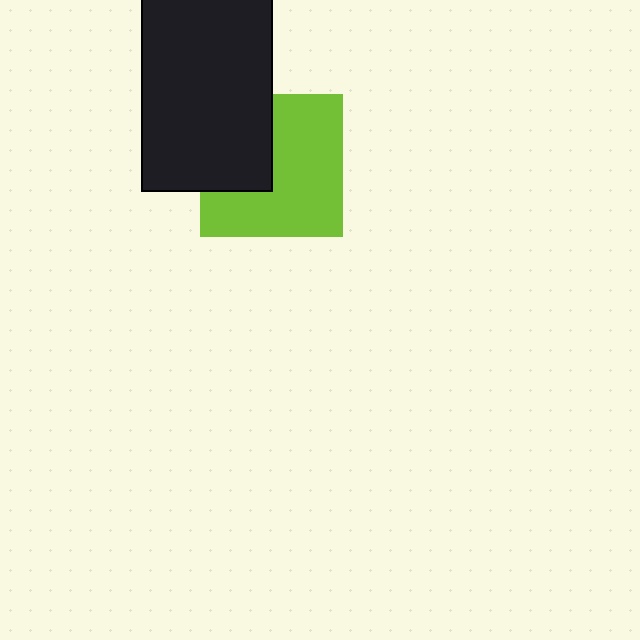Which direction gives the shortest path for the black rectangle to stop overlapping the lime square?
Moving left gives the shortest separation.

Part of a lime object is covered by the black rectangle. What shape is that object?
It is a square.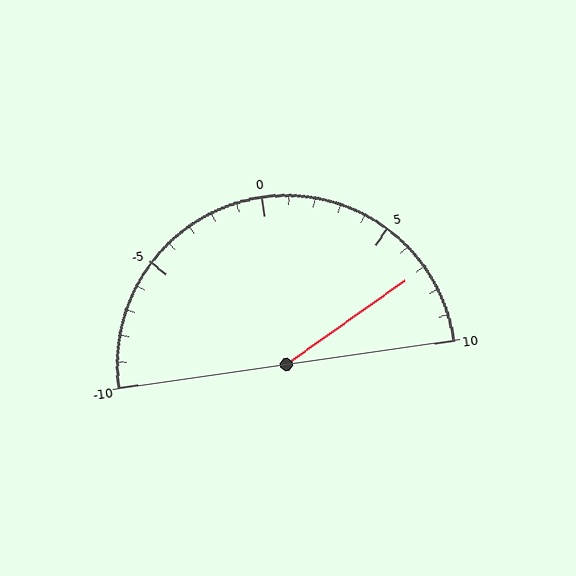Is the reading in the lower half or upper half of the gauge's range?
The reading is in the upper half of the range (-10 to 10).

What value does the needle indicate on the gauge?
The needle indicates approximately 7.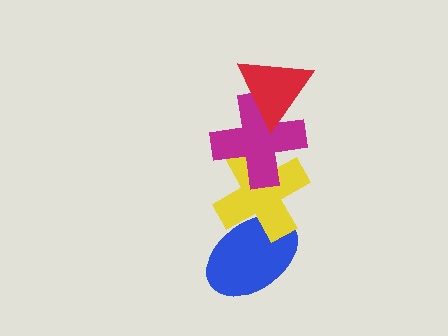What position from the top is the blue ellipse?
The blue ellipse is 4th from the top.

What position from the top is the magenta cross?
The magenta cross is 2nd from the top.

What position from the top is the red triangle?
The red triangle is 1st from the top.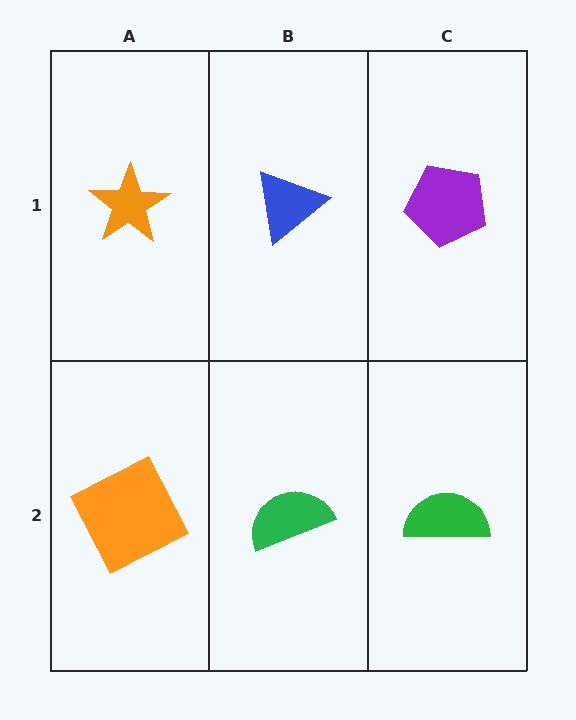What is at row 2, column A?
An orange square.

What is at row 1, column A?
An orange star.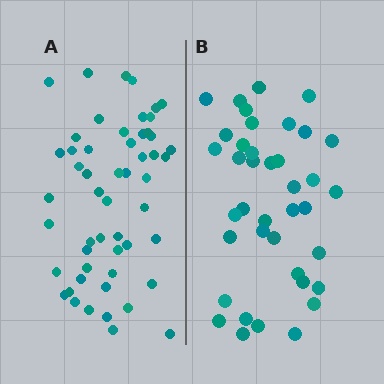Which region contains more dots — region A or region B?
Region A (the left region) has more dots.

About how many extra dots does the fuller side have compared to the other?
Region A has approximately 15 more dots than region B.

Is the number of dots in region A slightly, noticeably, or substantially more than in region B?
Region A has noticeably more, but not dramatically so. The ratio is roughly 1.4 to 1.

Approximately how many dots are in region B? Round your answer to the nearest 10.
About 40 dots. (The exact count is 39, which rounds to 40.)